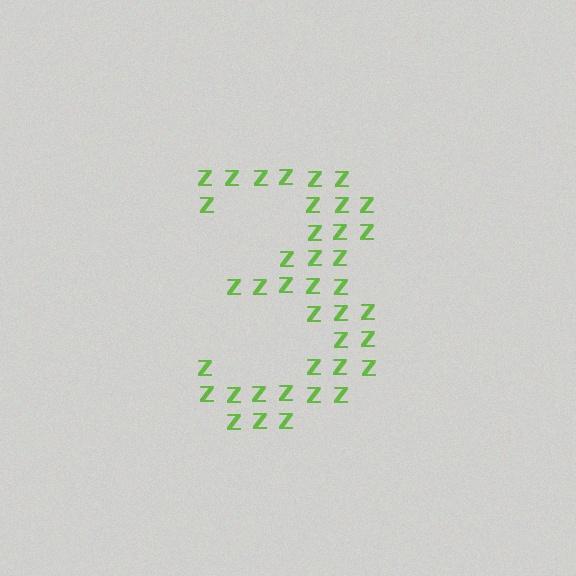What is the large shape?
The large shape is the digit 3.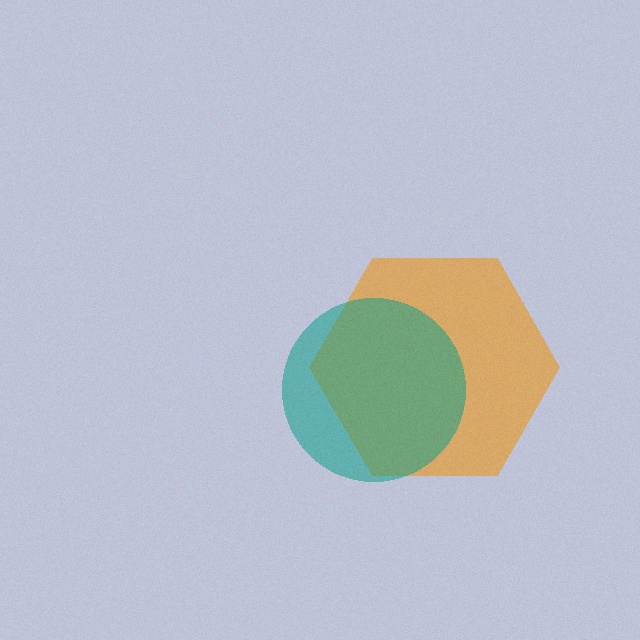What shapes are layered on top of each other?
The layered shapes are: an orange hexagon, a teal circle.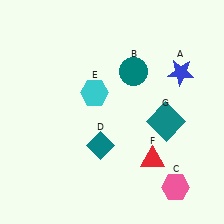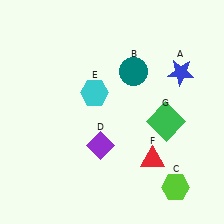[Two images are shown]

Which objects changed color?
C changed from pink to lime. D changed from teal to purple. G changed from teal to green.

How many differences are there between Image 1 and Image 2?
There are 3 differences between the two images.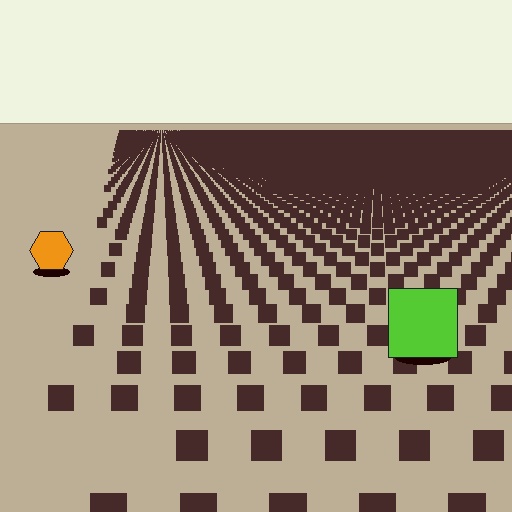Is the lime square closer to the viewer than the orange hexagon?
Yes. The lime square is closer — you can tell from the texture gradient: the ground texture is coarser near it.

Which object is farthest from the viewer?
The orange hexagon is farthest from the viewer. It appears smaller and the ground texture around it is denser.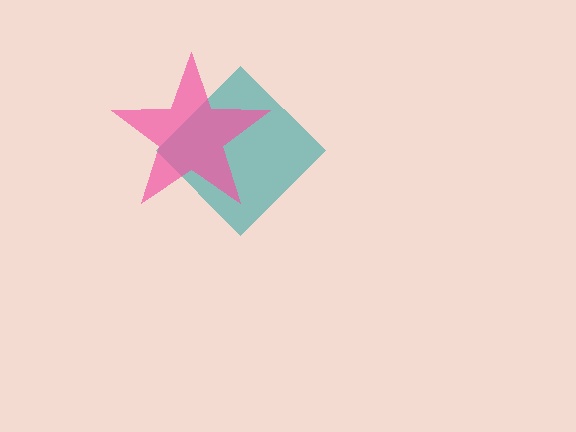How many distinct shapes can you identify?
There are 2 distinct shapes: a teal diamond, a pink star.